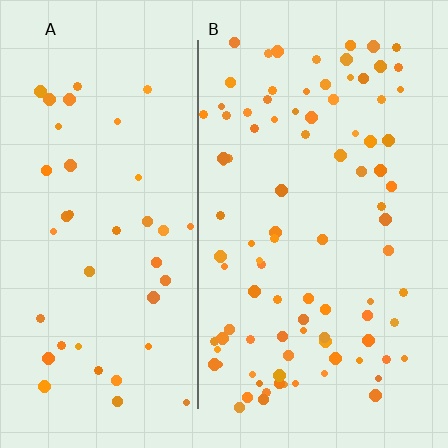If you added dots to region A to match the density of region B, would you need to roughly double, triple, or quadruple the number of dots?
Approximately double.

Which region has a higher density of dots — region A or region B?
B (the right).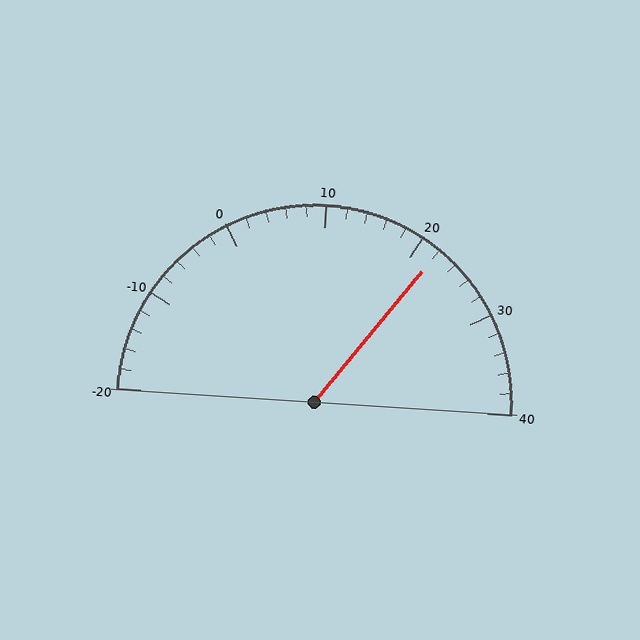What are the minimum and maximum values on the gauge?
The gauge ranges from -20 to 40.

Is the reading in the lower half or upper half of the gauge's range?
The reading is in the upper half of the range (-20 to 40).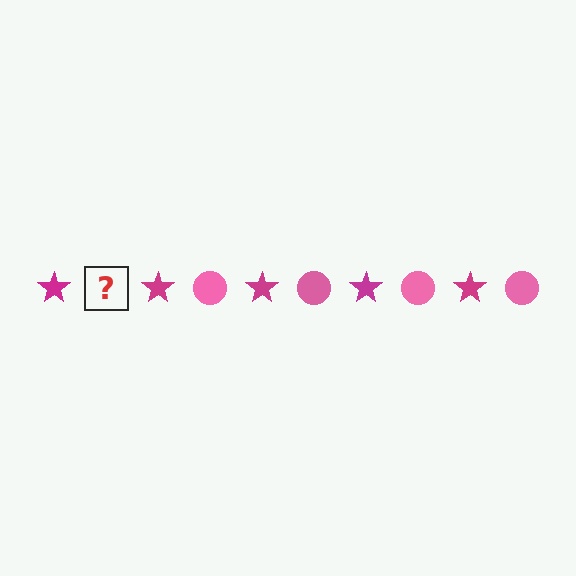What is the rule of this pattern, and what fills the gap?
The rule is that the pattern alternates between magenta star and pink circle. The gap should be filled with a pink circle.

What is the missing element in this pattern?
The missing element is a pink circle.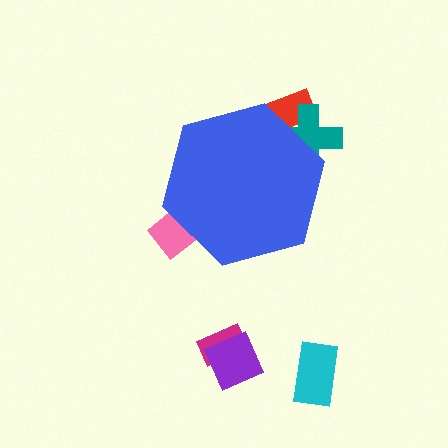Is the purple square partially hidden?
No, the purple square is fully visible.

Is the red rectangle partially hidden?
Yes, the red rectangle is partially hidden behind the blue hexagon.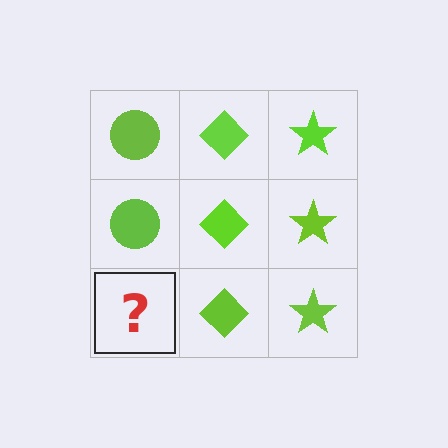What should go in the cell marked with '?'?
The missing cell should contain a lime circle.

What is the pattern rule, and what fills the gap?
The rule is that each column has a consistent shape. The gap should be filled with a lime circle.